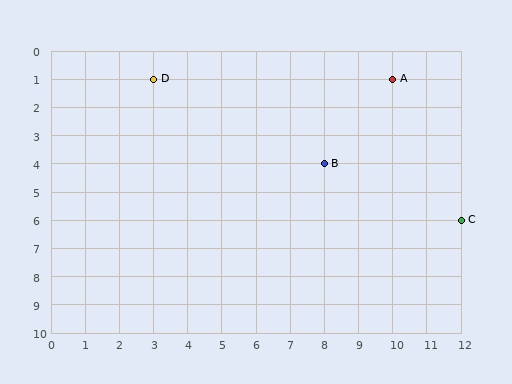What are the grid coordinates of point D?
Point D is at grid coordinates (3, 1).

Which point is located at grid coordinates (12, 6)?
Point C is at (12, 6).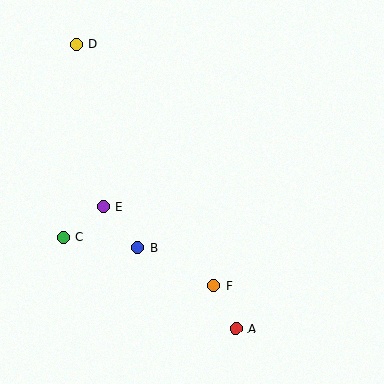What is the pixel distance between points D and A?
The distance between D and A is 327 pixels.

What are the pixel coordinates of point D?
Point D is at (76, 44).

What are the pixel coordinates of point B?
Point B is at (137, 247).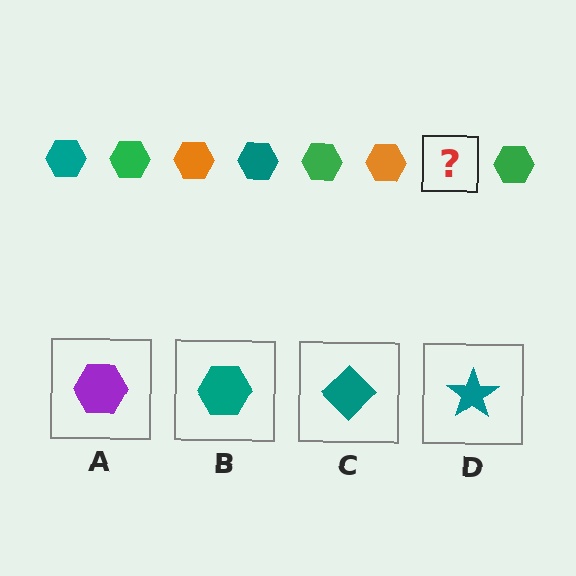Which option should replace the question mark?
Option B.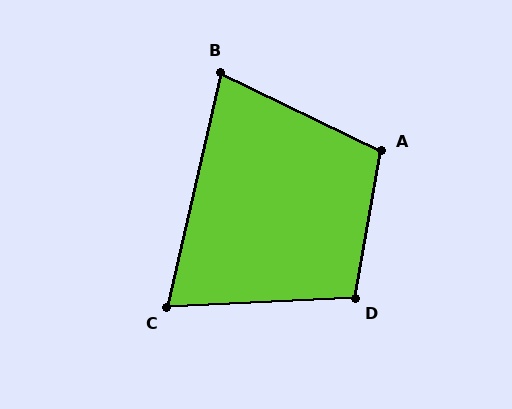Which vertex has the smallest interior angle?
C, at approximately 74 degrees.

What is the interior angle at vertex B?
Approximately 77 degrees (acute).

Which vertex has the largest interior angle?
A, at approximately 106 degrees.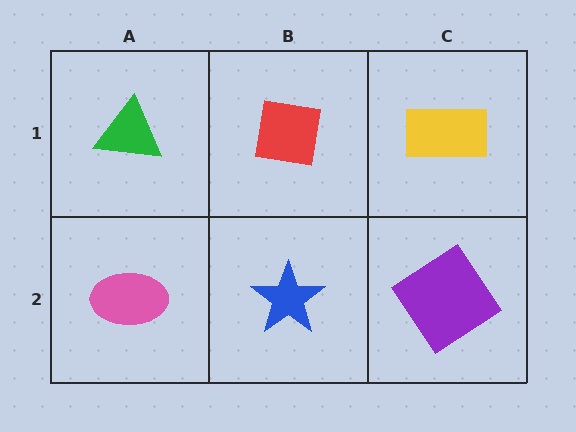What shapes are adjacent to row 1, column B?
A blue star (row 2, column B), a green triangle (row 1, column A), a yellow rectangle (row 1, column C).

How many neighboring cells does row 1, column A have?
2.